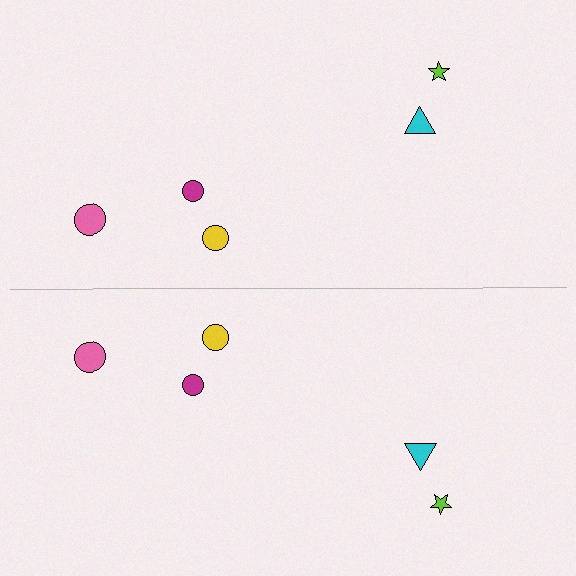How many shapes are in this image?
There are 10 shapes in this image.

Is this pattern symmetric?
Yes, this pattern has bilateral (reflection) symmetry.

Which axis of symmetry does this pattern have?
The pattern has a horizontal axis of symmetry running through the center of the image.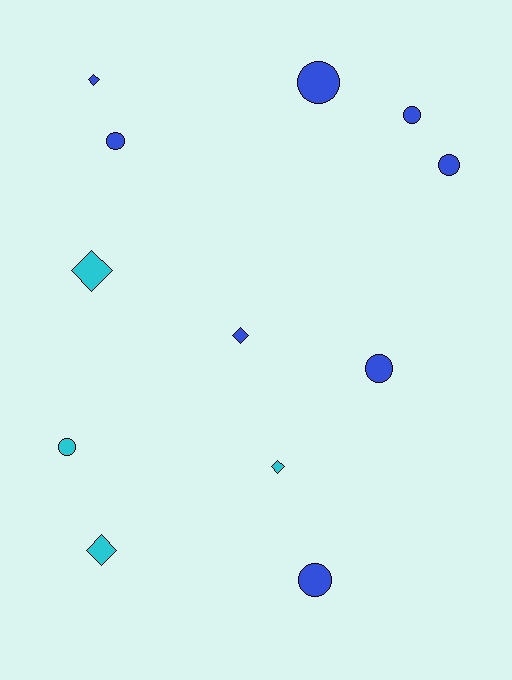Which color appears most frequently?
Blue, with 8 objects.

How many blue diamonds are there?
There are 2 blue diamonds.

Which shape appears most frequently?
Circle, with 7 objects.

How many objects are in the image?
There are 12 objects.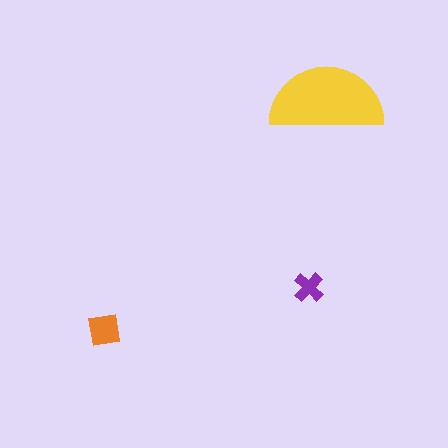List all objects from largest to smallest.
The yellow semicircle, the orange square, the purple cross.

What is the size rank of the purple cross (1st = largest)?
3rd.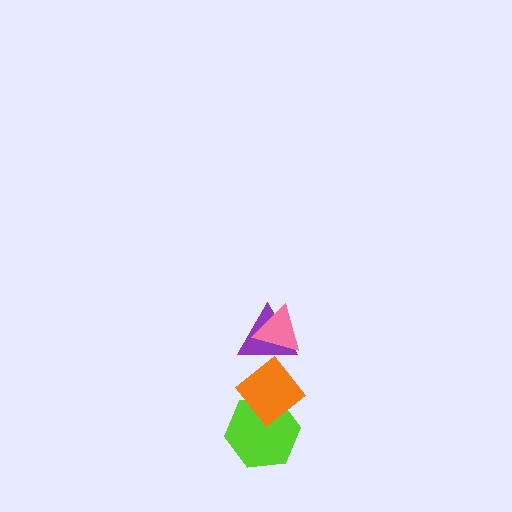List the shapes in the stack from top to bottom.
From top to bottom: the pink triangle, the purple triangle, the orange diamond, the lime hexagon.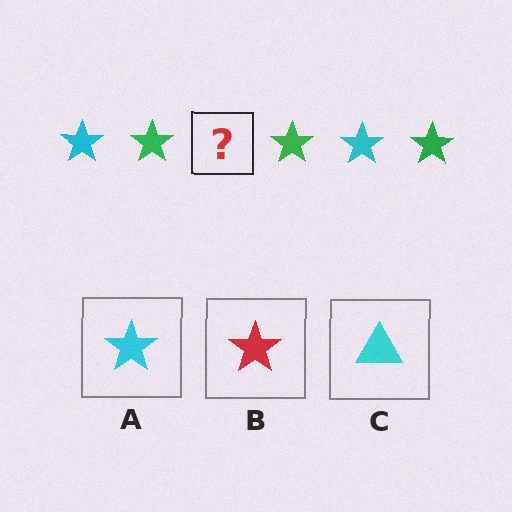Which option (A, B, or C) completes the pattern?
A.